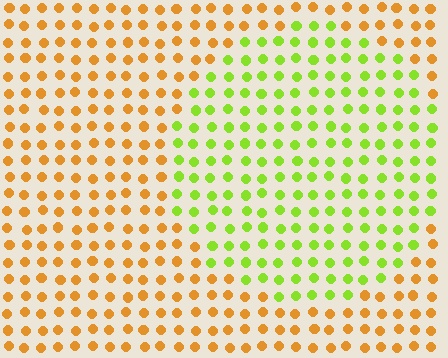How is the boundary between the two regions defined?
The boundary is defined purely by a slight shift in hue (about 56 degrees). Spacing, size, and orientation are identical on both sides.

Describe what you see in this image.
The image is filled with small orange elements in a uniform arrangement. A circle-shaped region is visible where the elements are tinted to a slightly different hue, forming a subtle color boundary.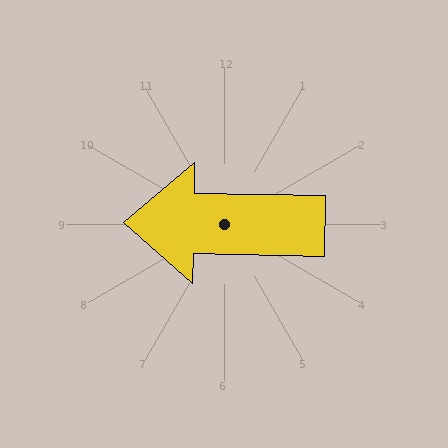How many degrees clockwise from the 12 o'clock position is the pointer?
Approximately 271 degrees.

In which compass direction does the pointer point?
West.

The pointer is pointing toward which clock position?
Roughly 9 o'clock.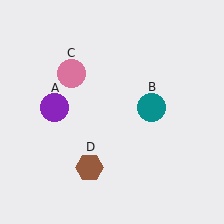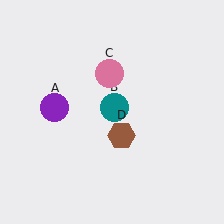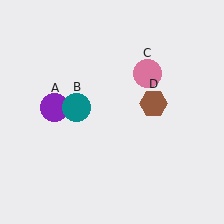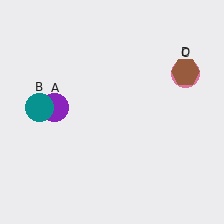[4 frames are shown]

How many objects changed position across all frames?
3 objects changed position: teal circle (object B), pink circle (object C), brown hexagon (object D).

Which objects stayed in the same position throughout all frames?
Purple circle (object A) remained stationary.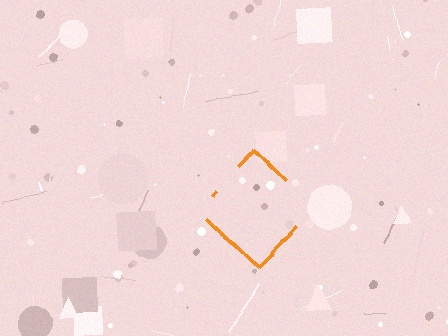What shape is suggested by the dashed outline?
The dashed outline suggests a diamond.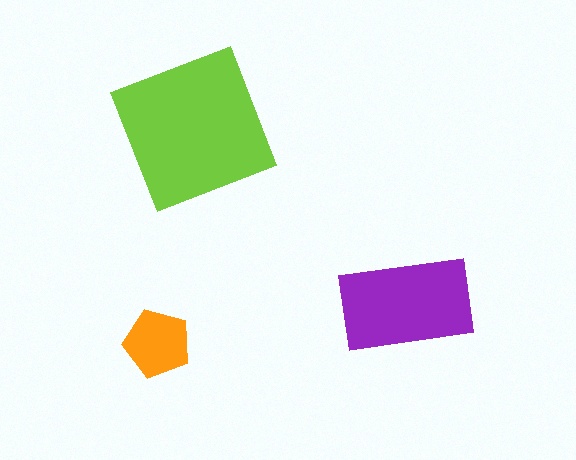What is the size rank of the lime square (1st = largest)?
1st.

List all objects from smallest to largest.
The orange pentagon, the purple rectangle, the lime square.